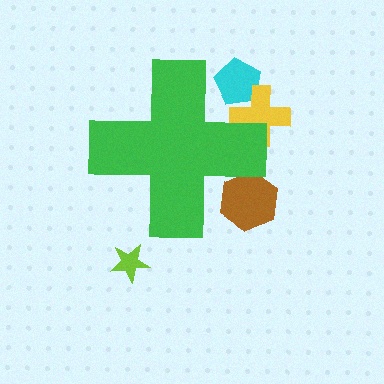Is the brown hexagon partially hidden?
Yes, the brown hexagon is partially hidden behind the green cross.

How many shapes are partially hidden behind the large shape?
3 shapes are partially hidden.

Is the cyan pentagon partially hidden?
Yes, the cyan pentagon is partially hidden behind the green cross.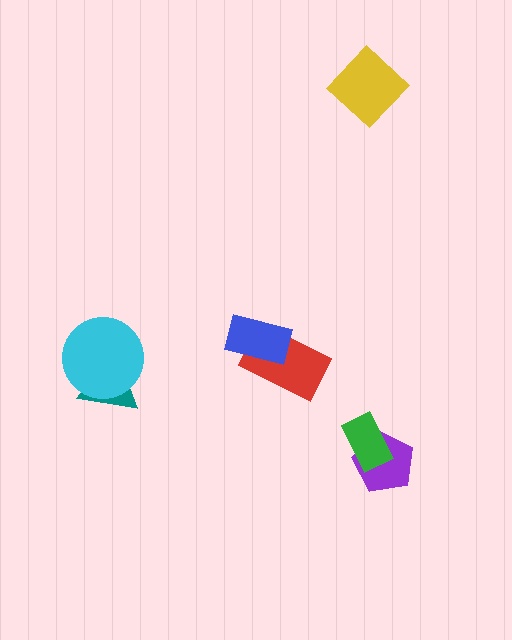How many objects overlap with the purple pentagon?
1 object overlaps with the purple pentagon.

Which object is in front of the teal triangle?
The cyan circle is in front of the teal triangle.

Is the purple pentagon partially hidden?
Yes, it is partially covered by another shape.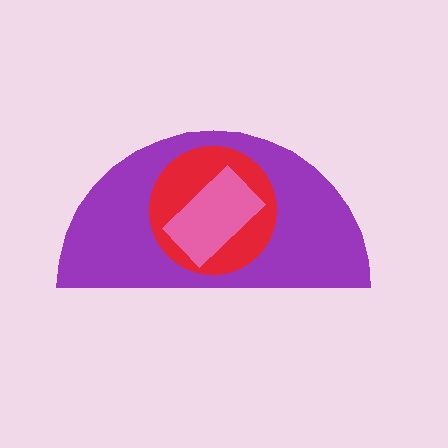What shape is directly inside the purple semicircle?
The red circle.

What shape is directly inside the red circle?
The pink rectangle.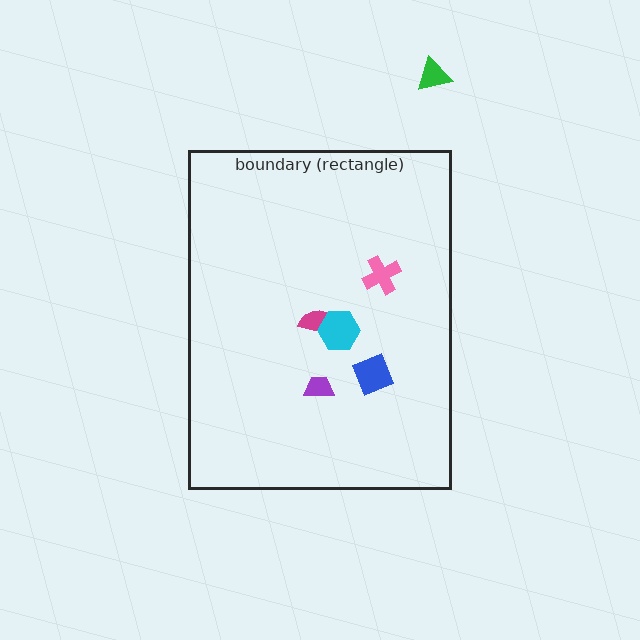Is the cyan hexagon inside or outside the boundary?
Inside.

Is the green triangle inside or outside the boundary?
Outside.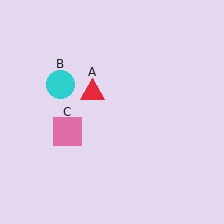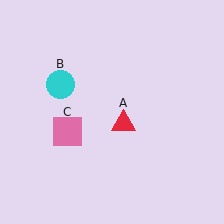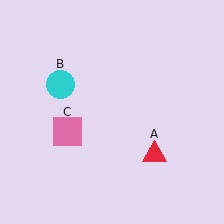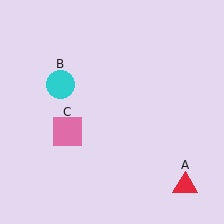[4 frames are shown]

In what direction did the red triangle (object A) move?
The red triangle (object A) moved down and to the right.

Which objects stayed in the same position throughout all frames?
Cyan circle (object B) and pink square (object C) remained stationary.